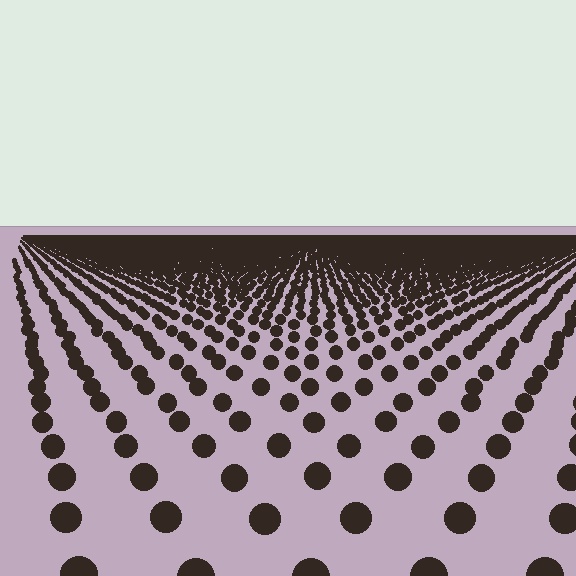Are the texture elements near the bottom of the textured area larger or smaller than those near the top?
Larger. Near the bottom, elements are closer to the viewer and appear at a bigger on-screen size.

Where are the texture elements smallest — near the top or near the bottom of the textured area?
Near the top.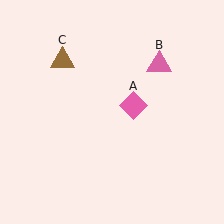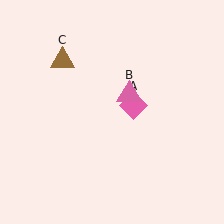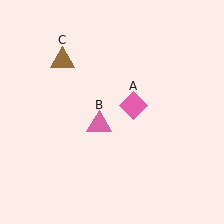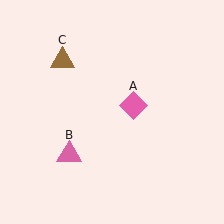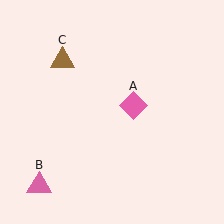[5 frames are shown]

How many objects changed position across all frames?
1 object changed position: pink triangle (object B).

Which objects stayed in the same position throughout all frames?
Pink diamond (object A) and brown triangle (object C) remained stationary.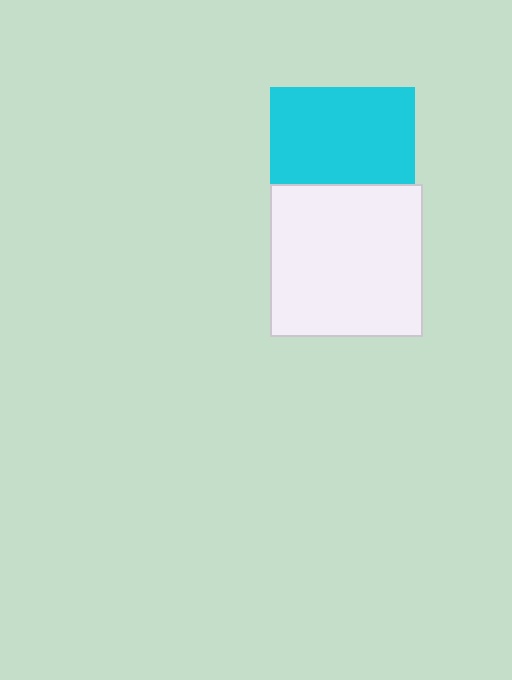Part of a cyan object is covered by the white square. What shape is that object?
It is a square.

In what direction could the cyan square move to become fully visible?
The cyan square could move up. That would shift it out from behind the white square entirely.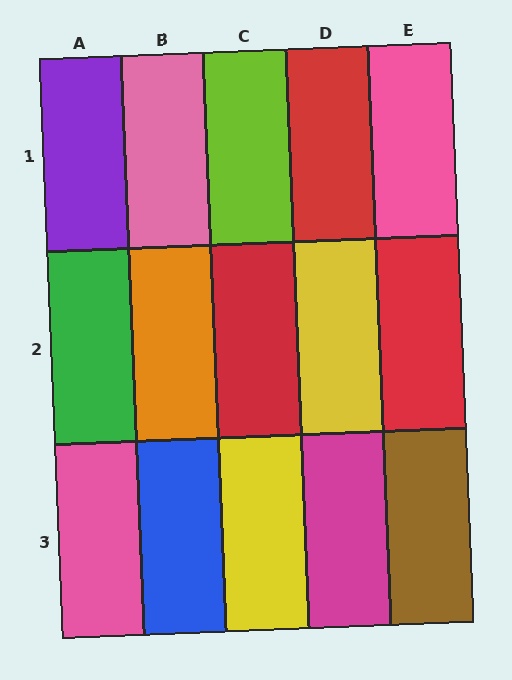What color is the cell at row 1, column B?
Pink.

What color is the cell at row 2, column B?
Orange.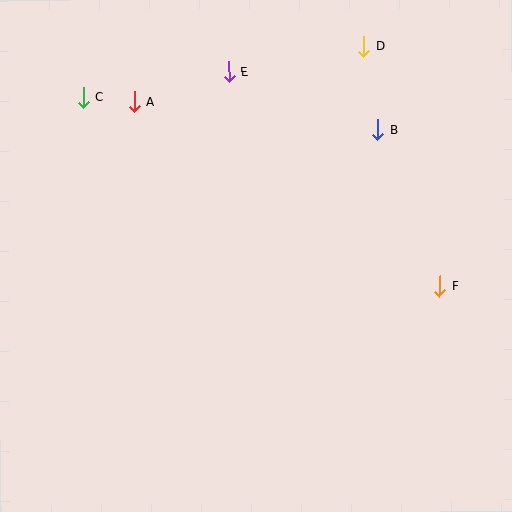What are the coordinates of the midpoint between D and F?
The midpoint between D and F is at (402, 166).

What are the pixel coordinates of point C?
Point C is at (83, 98).